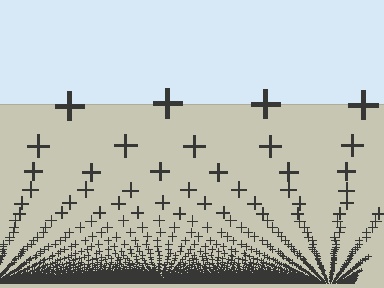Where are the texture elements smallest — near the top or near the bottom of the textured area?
Near the bottom.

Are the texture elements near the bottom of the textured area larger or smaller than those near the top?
Smaller. The gradient is inverted — elements near the bottom are smaller and denser.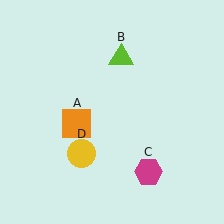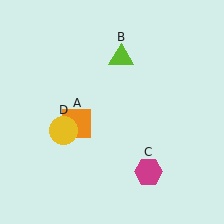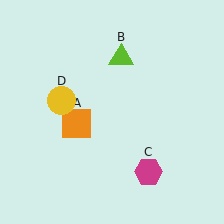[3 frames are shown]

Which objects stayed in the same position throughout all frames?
Orange square (object A) and lime triangle (object B) and magenta hexagon (object C) remained stationary.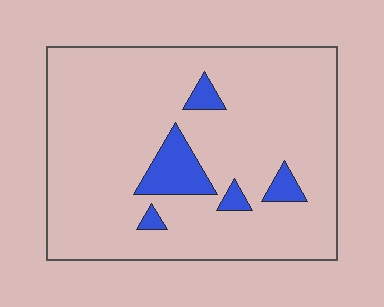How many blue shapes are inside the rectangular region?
5.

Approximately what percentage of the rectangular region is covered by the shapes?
Approximately 10%.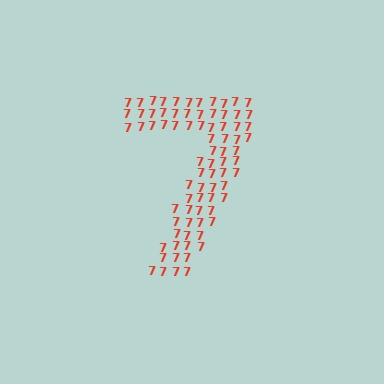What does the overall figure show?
The overall figure shows the digit 7.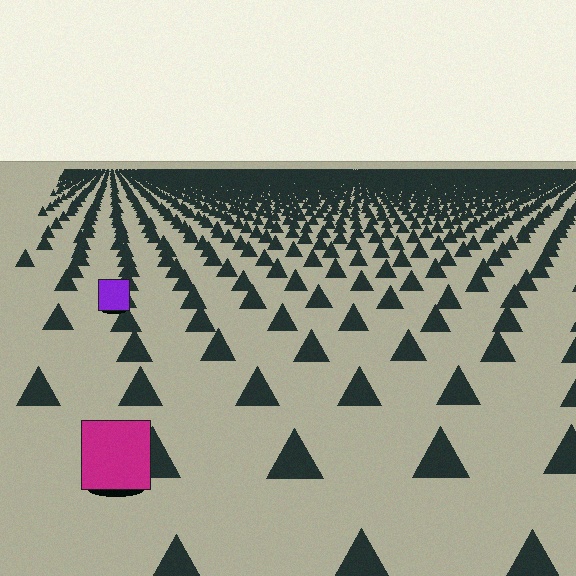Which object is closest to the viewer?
The magenta square is closest. The texture marks near it are larger and more spread out.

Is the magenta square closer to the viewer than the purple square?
Yes. The magenta square is closer — you can tell from the texture gradient: the ground texture is coarser near it.